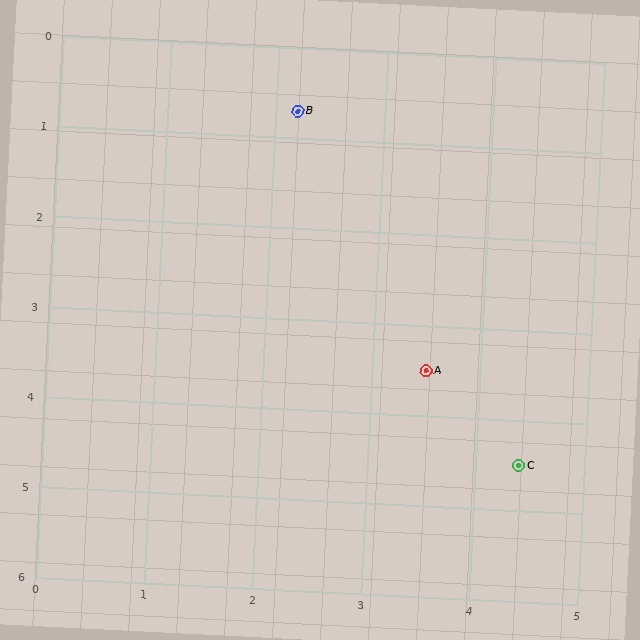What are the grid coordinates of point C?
Point C is at approximately (4.4, 4.5).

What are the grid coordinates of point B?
Point B is at approximately (2.2, 0.7).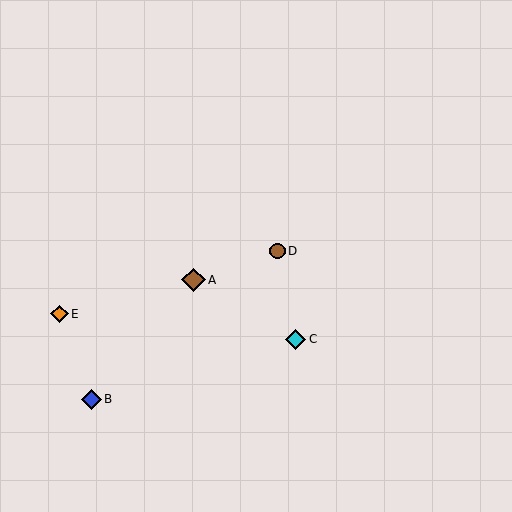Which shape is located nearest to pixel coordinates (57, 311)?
The orange diamond (labeled E) at (59, 314) is nearest to that location.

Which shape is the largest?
The brown diamond (labeled A) is the largest.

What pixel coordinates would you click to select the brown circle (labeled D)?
Click at (277, 251) to select the brown circle D.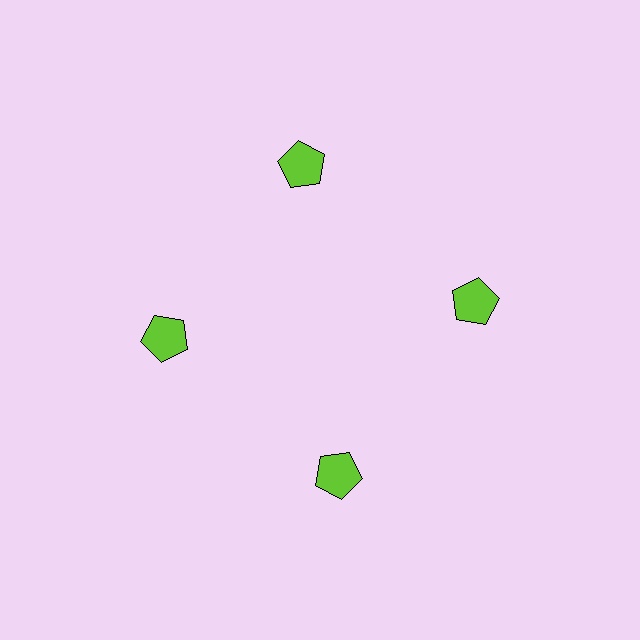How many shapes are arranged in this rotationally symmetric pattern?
There are 4 shapes, arranged in 4 groups of 1.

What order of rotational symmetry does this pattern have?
This pattern has 4-fold rotational symmetry.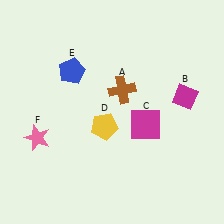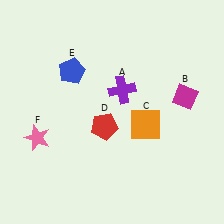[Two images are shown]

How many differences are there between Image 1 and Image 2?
There are 3 differences between the two images.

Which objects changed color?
A changed from brown to purple. C changed from magenta to orange. D changed from yellow to red.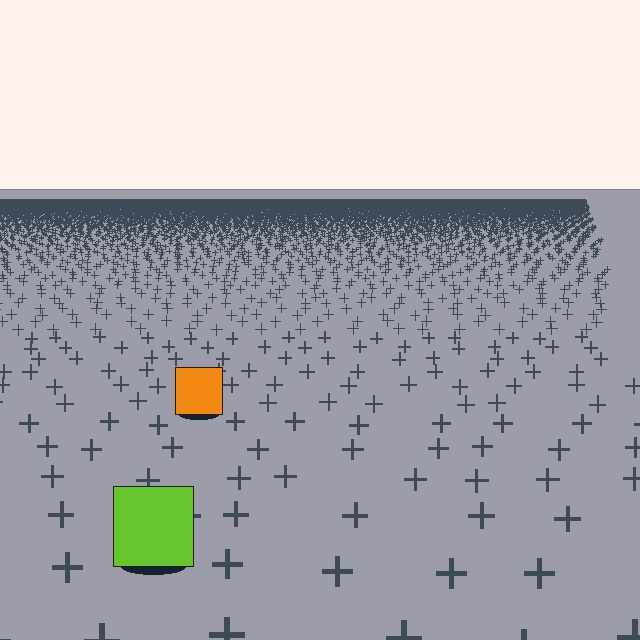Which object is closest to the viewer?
The lime square is closest. The texture marks near it are larger and more spread out.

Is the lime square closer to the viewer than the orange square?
Yes. The lime square is closer — you can tell from the texture gradient: the ground texture is coarser near it.